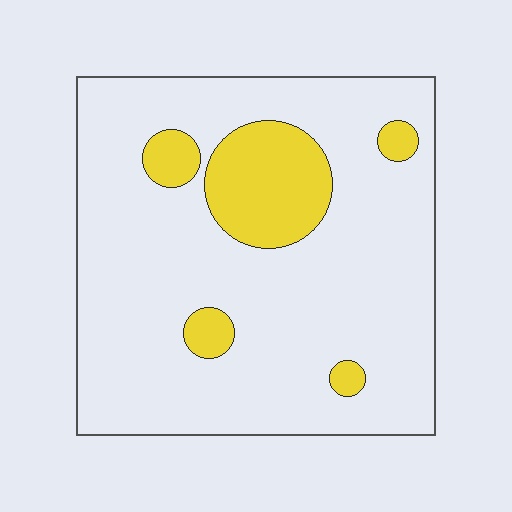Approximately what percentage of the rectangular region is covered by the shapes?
Approximately 15%.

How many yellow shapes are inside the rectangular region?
5.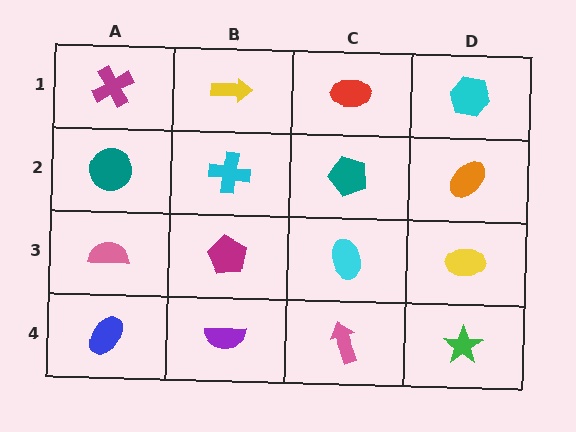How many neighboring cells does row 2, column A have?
3.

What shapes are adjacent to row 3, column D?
An orange ellipse (row 2, column D), a green star (row 4, column D), a cyan ellipse (row 3, column C).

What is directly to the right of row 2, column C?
An orange ellipse.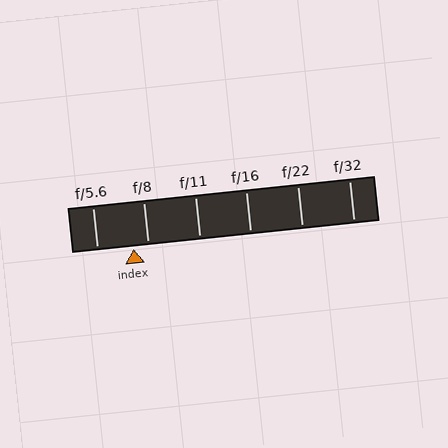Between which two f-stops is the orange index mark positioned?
The index mark is between f/5.6 and f/8.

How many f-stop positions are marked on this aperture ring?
There are 6 f-stop positions marked.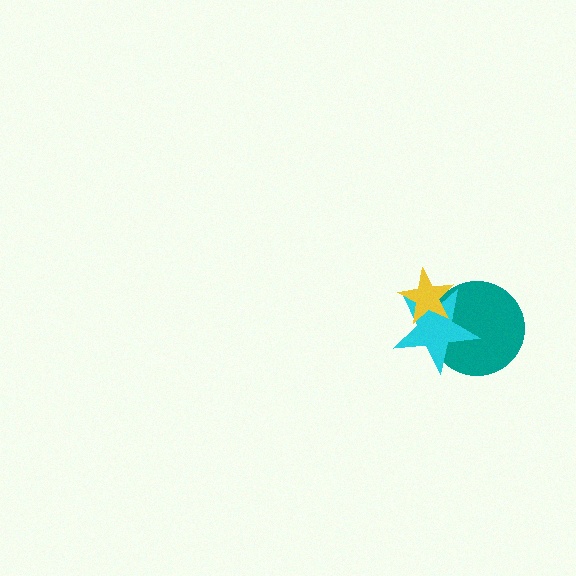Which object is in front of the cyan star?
The yellow star is in front of the cyan star.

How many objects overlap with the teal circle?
2 objects overlap with the teal circle.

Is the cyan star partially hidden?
Yes, it is partially covered by another shape.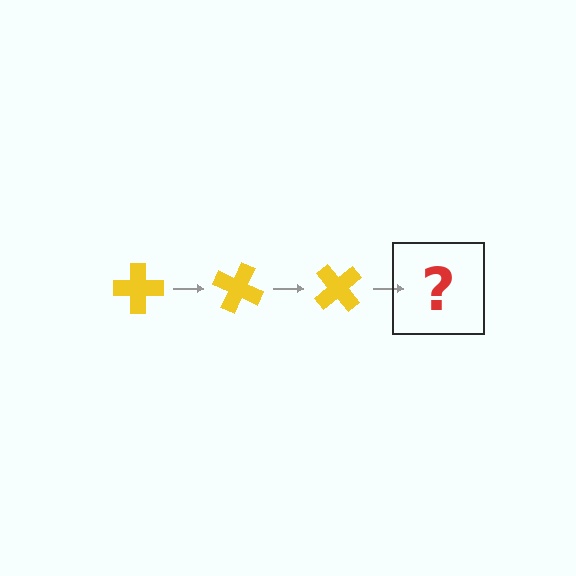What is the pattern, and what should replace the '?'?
The pattern is that the cross rotates 25 degrees each step. The '?' should be a yellow cross rotated 75 degrees.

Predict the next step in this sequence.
The next step is a yellow cross rotated 75 degrees.